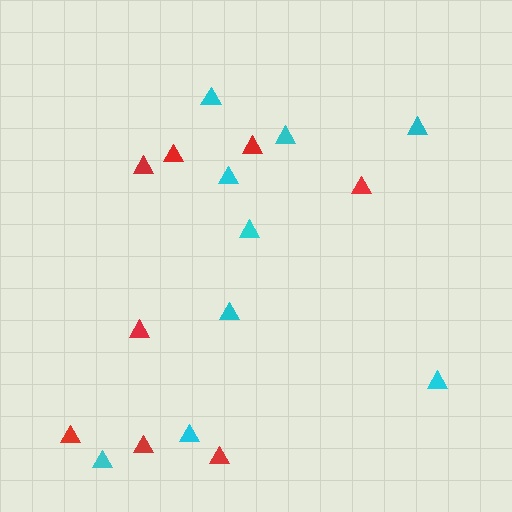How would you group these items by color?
There are 2 groups: one group of cyan triangles (9) and one group of red triangles (8).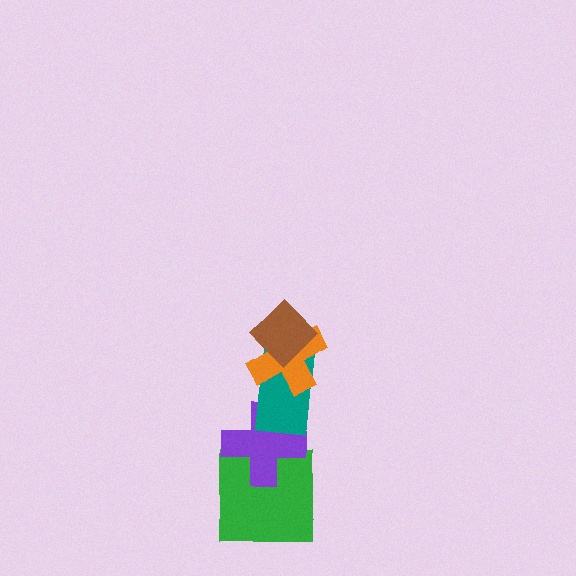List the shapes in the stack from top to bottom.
From top to bottom: the brown diamond, the orange cross, the teal rectangle, the purple cross, the green square.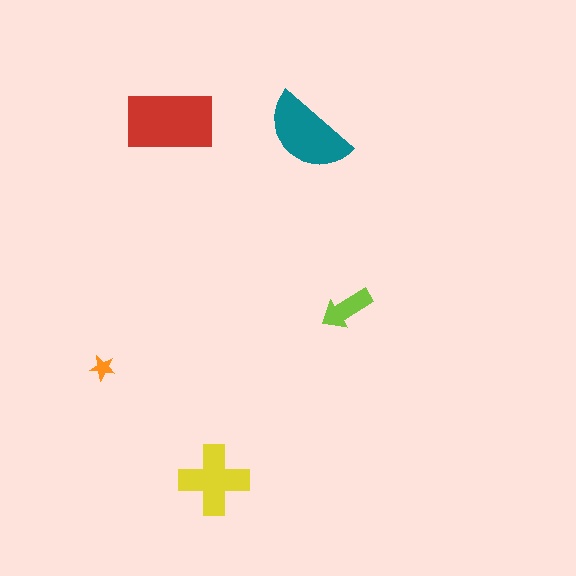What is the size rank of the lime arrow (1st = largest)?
4th.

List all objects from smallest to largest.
The orange star, the lime arrow, the yellow cross, the teal semicircle, the red rectangle.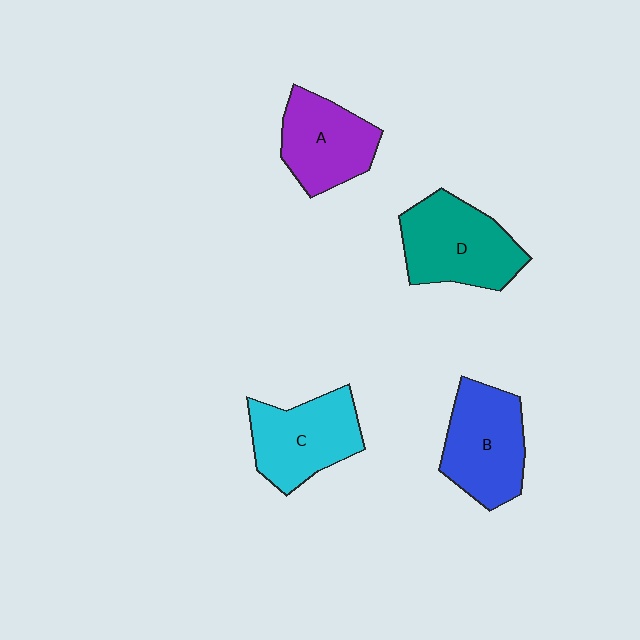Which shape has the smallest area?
Shape A (purple).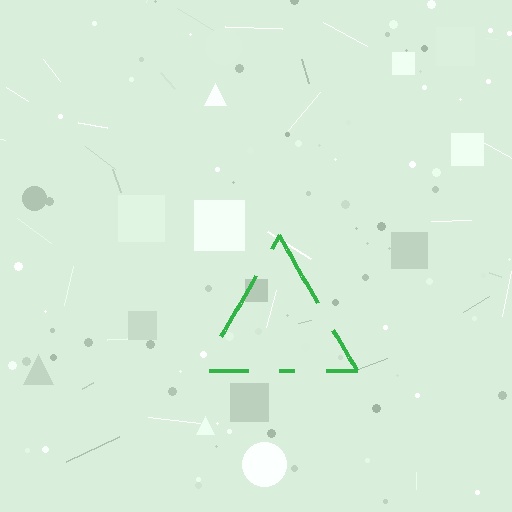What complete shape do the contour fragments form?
The contour fragments form a triangle.